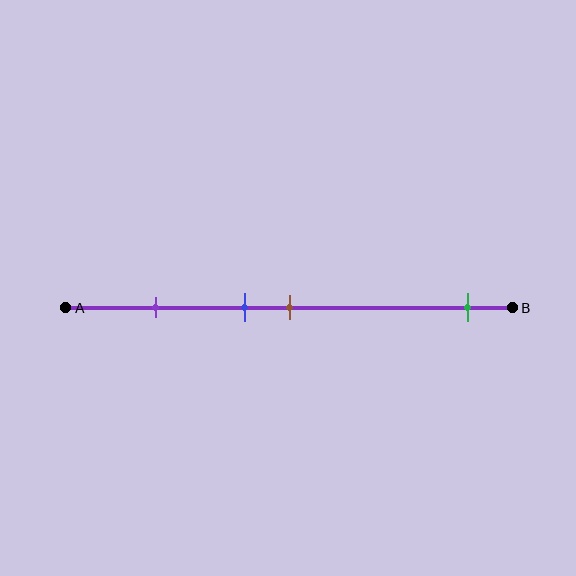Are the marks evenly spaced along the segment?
No, the marks are not evenly spaced.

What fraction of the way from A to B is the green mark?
The green mark is approximately 90% (0.9) of the way from A to B.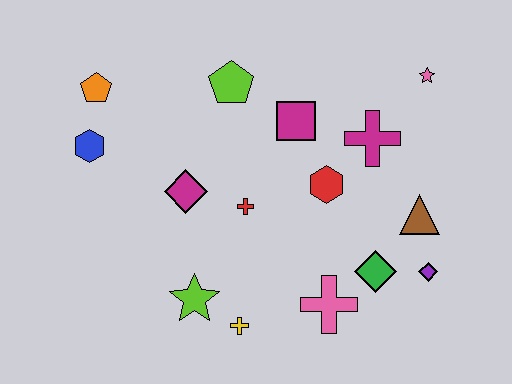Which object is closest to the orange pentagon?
The blue hexagon is closest to the orange pentagon.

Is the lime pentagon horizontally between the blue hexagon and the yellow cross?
Yes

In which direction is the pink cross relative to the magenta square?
The pink cross is below the magenta square.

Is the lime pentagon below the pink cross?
No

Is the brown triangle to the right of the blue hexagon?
Yes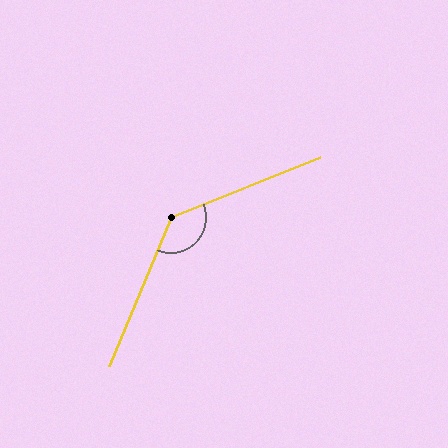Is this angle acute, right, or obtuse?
It is obtuse.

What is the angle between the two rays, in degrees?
Approximately 134 degrees.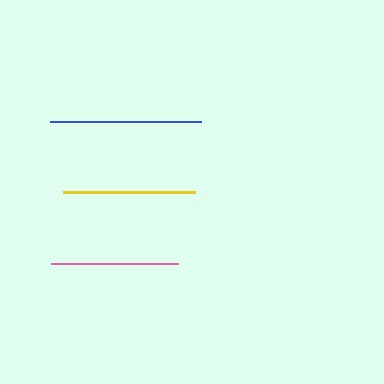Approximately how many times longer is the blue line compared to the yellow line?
The blue line is approximately 1.2 times the length of the yellow line.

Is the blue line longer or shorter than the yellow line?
The blue line is longer than the yellow line.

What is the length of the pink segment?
The pink segment is approximately 127 pixels long.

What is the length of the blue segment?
The blue segment is approximately 152 pixels long.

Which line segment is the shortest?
The pink line is the shortest at approximately 127 pixels.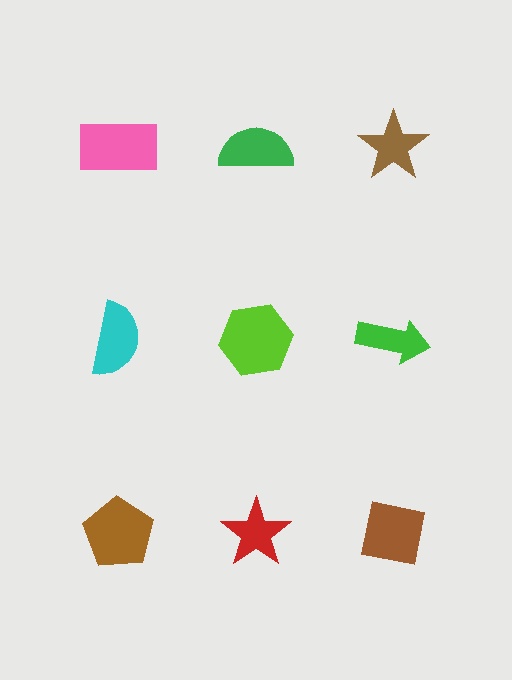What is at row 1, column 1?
A pink rectangle.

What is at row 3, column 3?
A brown square.